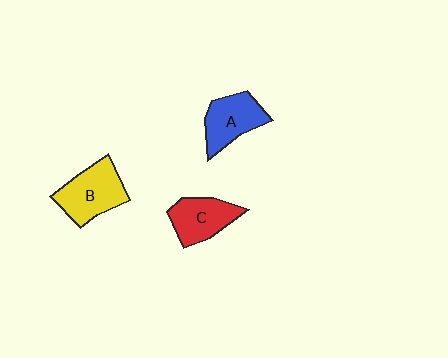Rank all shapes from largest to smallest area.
From largest to smallest: B (yellow), A (blue), C (red).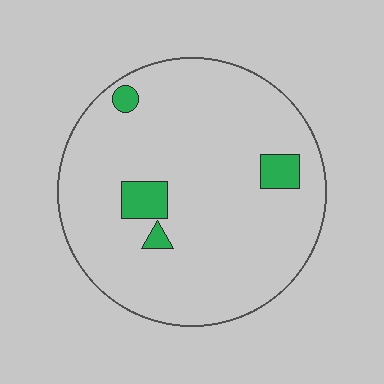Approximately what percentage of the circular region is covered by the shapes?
Approximately 5%.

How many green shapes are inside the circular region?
4.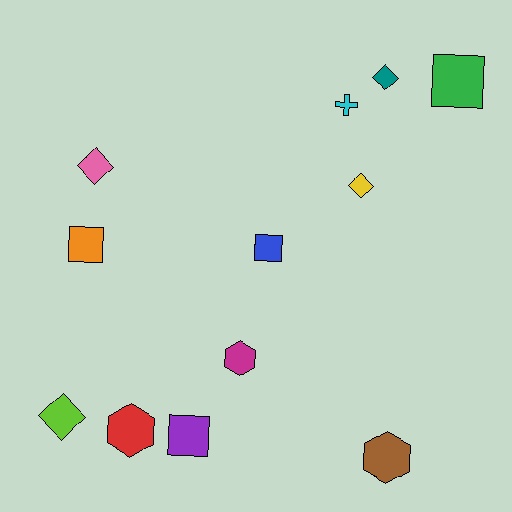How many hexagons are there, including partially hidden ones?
There are 3 hexagons.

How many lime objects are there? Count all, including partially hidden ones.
There is 1 lime object.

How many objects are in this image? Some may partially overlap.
There are 12 objects.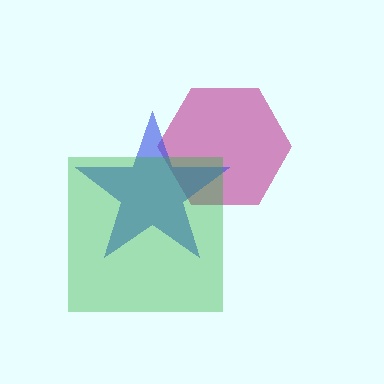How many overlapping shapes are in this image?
There are 3 overlapping shapes in the image.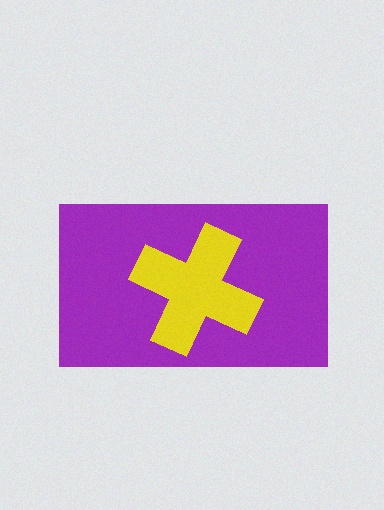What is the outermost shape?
The purple rectangle.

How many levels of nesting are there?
2.